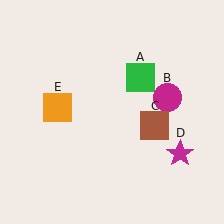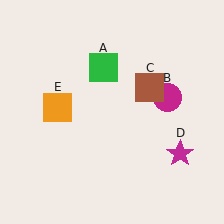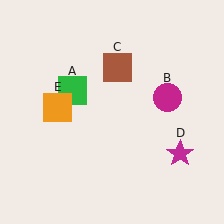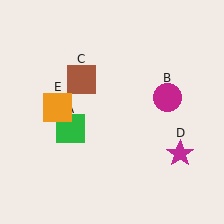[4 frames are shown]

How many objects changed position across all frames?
2 objects changed position: green square (object A), brown square (object C).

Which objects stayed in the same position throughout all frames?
Magenta circle (object B) and magenta star (object D) and orange square (object E) remained stationary.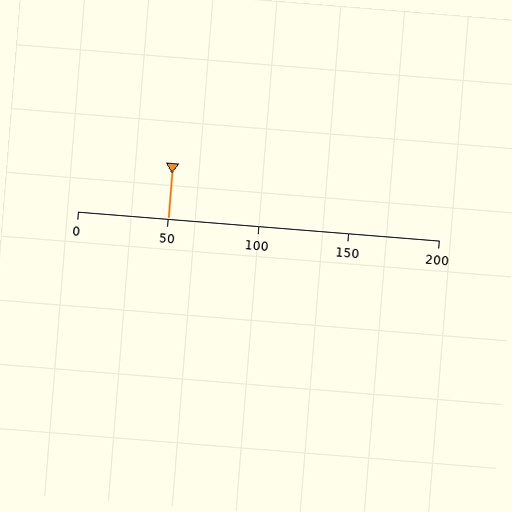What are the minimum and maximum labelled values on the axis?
The axis runs from 0 to 200.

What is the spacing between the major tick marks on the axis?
The major ticks are spaced 50 apart.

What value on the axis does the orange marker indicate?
The marker indicates approximately 50.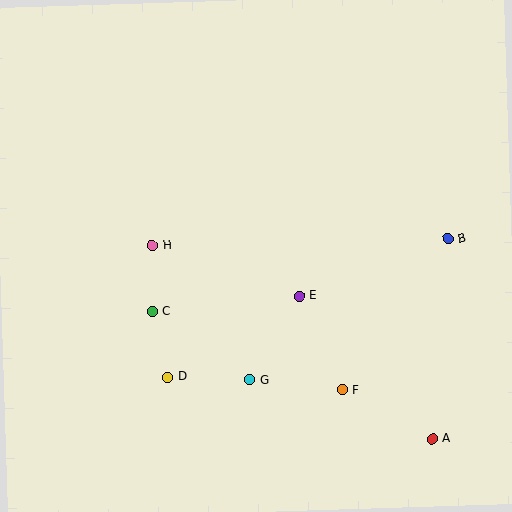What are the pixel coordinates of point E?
Point E is at (299, 296).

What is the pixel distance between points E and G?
The distance between E and G is 98 pixels.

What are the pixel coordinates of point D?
Point D is at (167, 377).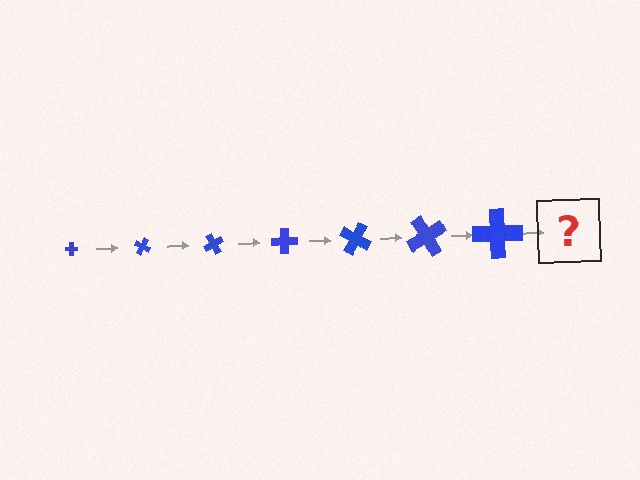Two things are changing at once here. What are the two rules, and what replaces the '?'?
The two rules are that the cross grows larger each step and it rotates 30 degrees each step. The '?' should be a cross, larger than the previous one and rotated 210 degrees from the start.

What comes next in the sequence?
The next element should be a cross, larger than the previous one and rotated 210 degrees from the start.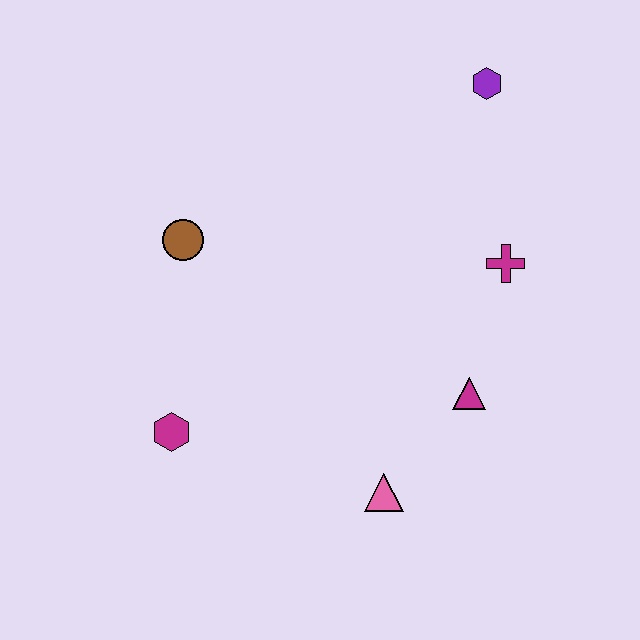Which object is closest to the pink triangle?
The magenta triangle is closest to the pink triangle.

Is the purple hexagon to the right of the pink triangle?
Yes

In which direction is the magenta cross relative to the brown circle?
The magenta cross is to the right of the brown circle.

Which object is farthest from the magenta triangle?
The brown circle is farthest from the magenta triangle.